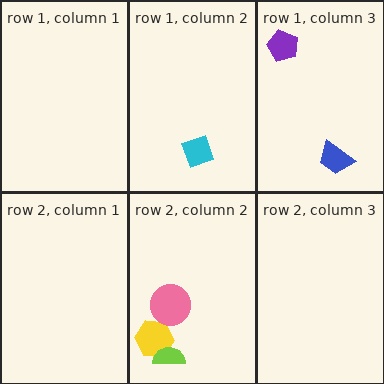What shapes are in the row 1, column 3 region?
The blue trapezoid, the purple pentagon.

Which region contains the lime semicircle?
The row 2, column 2 region.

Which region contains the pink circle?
The row 2, column 2 region.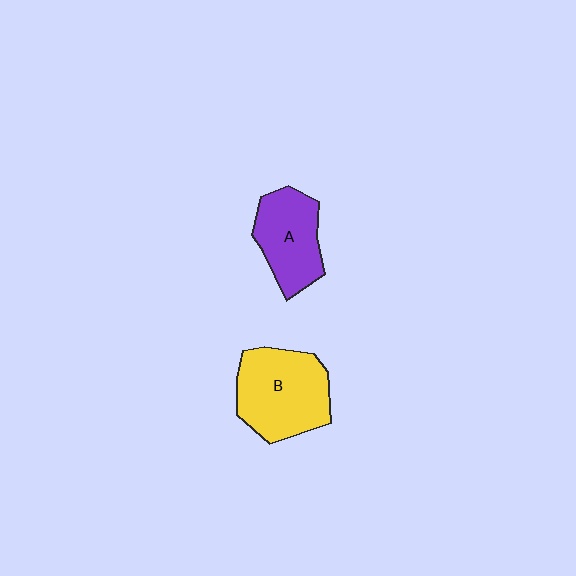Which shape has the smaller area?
Shape A (purple).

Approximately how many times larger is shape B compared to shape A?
Approximately 1.3 times.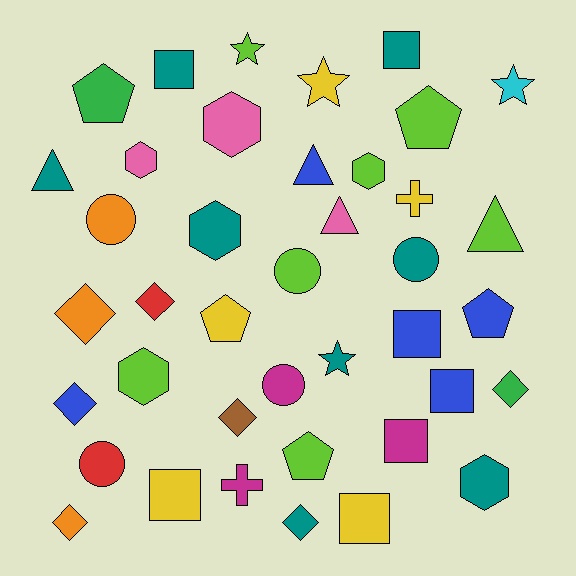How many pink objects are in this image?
There are 3 pink objects.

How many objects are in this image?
There are 40 objects.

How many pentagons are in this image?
There are 5 pentagons.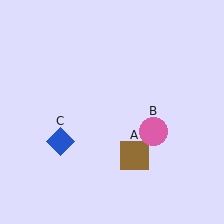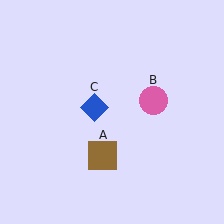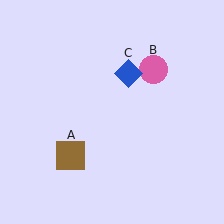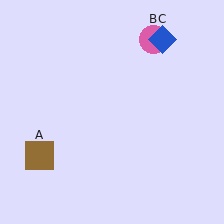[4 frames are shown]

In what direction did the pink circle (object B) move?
The pink circle (object B) moved up.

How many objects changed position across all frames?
3 objects changed position: brown square (object A), pink circle (object B), blue diamond (object C).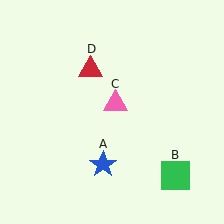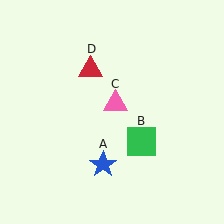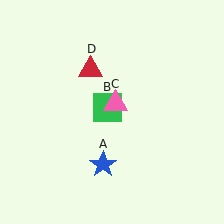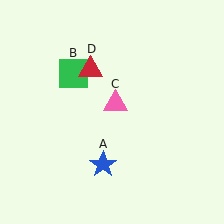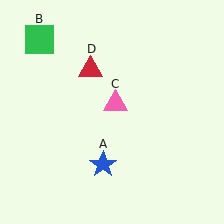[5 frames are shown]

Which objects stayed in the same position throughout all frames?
Blue star (object A) and pink triangle (object C) and red triangle (object D) remained stationary.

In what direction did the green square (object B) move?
The green square (object B) moved up and to the left.